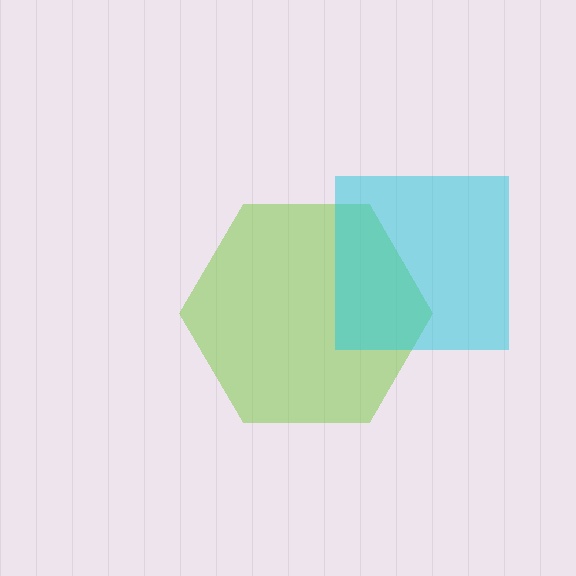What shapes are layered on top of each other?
The layered shapes are: a lime hexagon, a cyan square.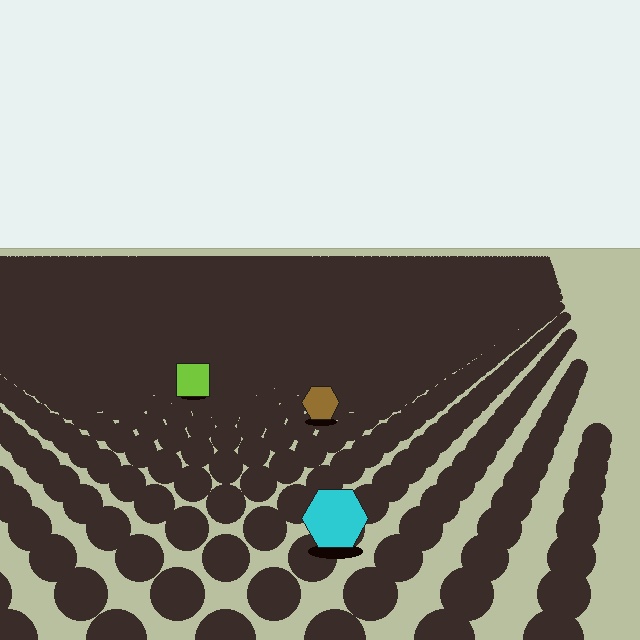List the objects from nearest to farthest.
From nearest to farthest: the cyan hexagon, the brown hexagon, the lime square.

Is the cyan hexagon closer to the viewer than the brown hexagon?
Yes. The cyan hexagon is closer — you can tell from the texture gradient: the ground texture is coarser near it.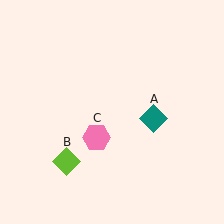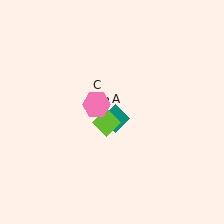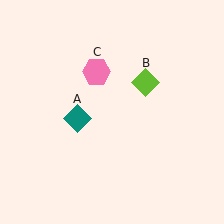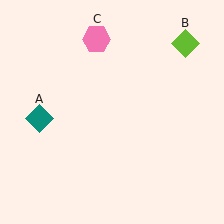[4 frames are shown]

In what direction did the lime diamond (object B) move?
The lime diamond (object B) moved up and to the right.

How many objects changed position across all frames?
3 objects changed position: teal diamond (object A), lime diamond (object B), pink hexagon (object C).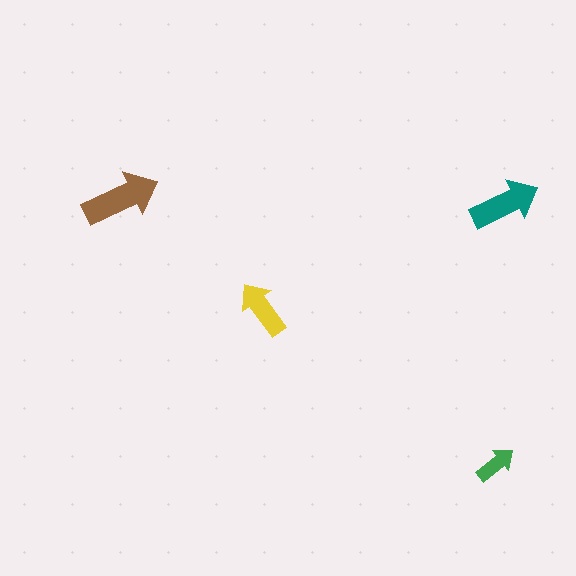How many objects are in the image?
There are 4 objects in the image.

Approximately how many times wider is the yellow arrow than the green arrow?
About 1.5 times wider.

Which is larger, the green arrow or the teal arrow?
The teal one.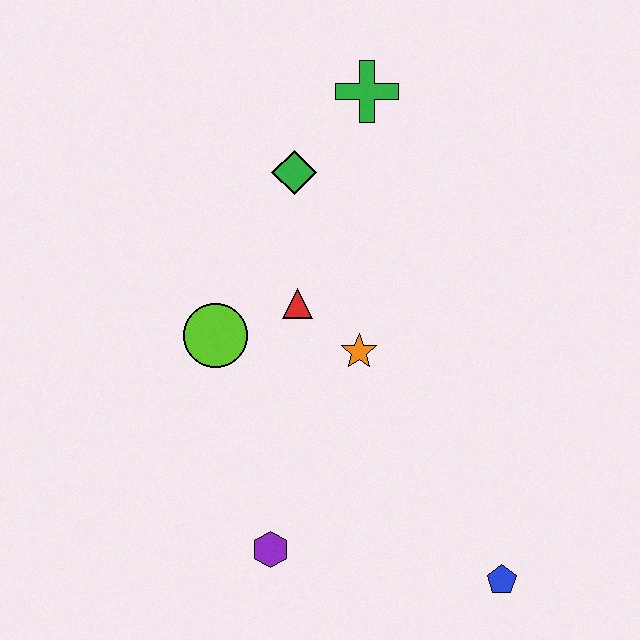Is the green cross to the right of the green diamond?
Yes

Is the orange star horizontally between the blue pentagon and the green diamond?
Yes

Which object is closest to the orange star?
The red triangle is closest to the orange star.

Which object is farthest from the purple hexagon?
The green cross is farthest from the purple hexagon.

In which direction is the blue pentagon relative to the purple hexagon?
The blue pentagon is to the right of the purple hexagon.